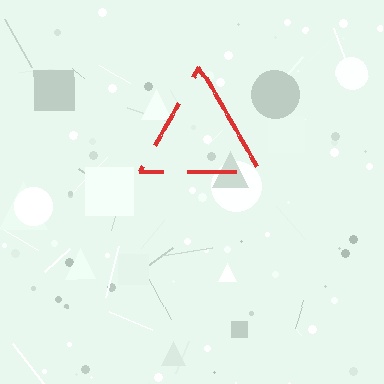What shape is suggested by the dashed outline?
The dashed outline suggests a triangle.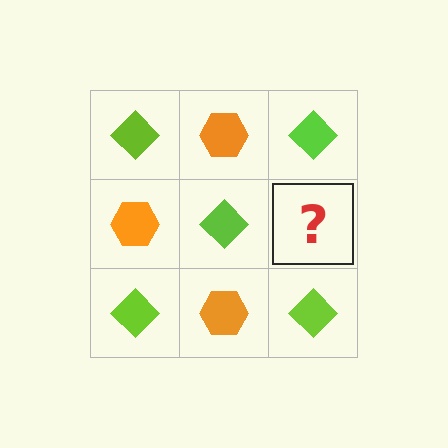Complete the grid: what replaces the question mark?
The question mark should be replaced with an orange hexagon.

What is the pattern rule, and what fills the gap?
The rule is that it alternates lime diamond and orange hexagon in a checkerboard pattern. The gap should be filled with an orange hexagon.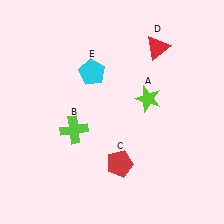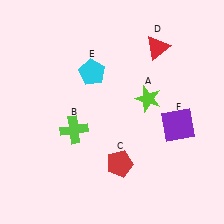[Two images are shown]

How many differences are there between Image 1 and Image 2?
There is 1 difference between the two images.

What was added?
A purple square (F) was added in Image 2.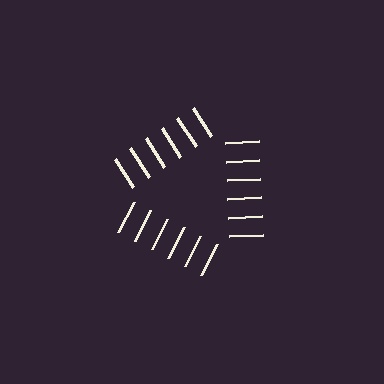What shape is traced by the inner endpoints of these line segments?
An illusory triangle — the line segments terminate on its edges but no continuous stroke is drawn.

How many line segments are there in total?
18 — 6 along each of the 3 edges.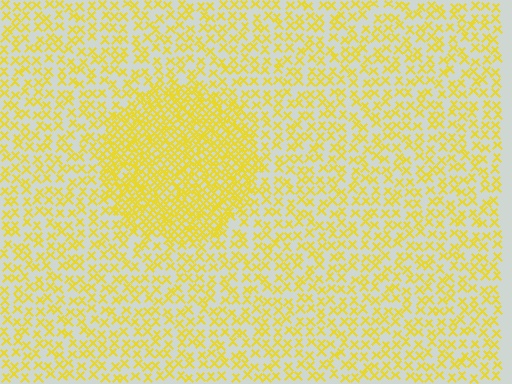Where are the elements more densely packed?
The elements are more densely packed inside the circle boundary.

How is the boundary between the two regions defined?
The boundary is defined by a change in element density (approximately 2.3x ratio). All elements are the same color, size, and shape.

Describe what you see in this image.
The image contains small yellow elements arranged at two different densities. A circle-shaped region is visible where the elements are more densely packed than the surrounding area.